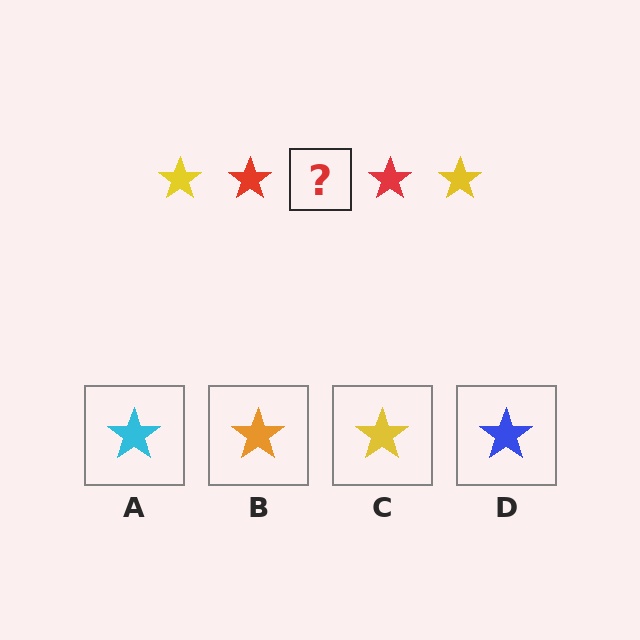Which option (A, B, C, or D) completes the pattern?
C.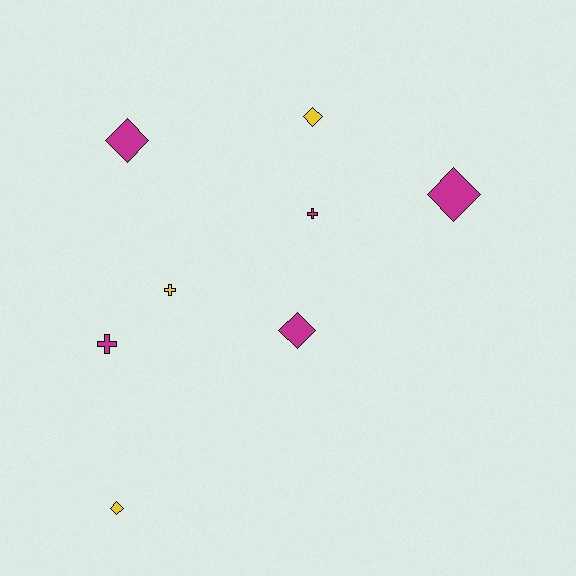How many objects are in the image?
There are 8 objects.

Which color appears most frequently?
Magenta, with 5 objects.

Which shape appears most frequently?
Diamond, with 5 objects.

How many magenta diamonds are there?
There are 3 magenta diamonds.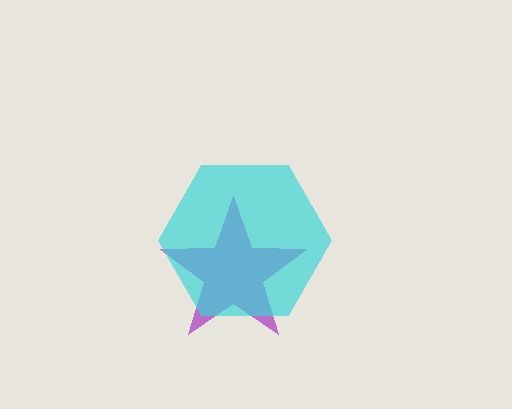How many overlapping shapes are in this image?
There are 2 overlapping shapes in the image.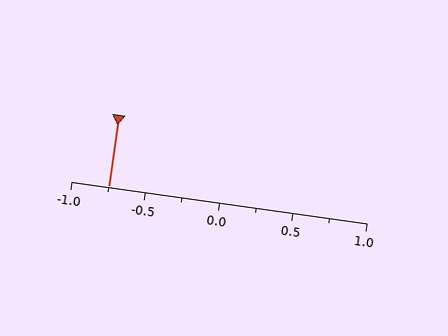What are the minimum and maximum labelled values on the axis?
The axis runs from -1.0 to 1.0.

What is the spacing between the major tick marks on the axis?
The major ticks are spaced 0.5 apart.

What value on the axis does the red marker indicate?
The marker indicates approximately -0.75.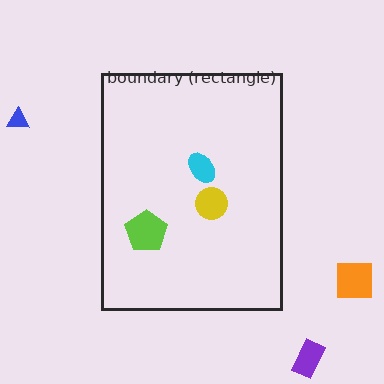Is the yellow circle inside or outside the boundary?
Inside.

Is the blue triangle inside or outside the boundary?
Outside.